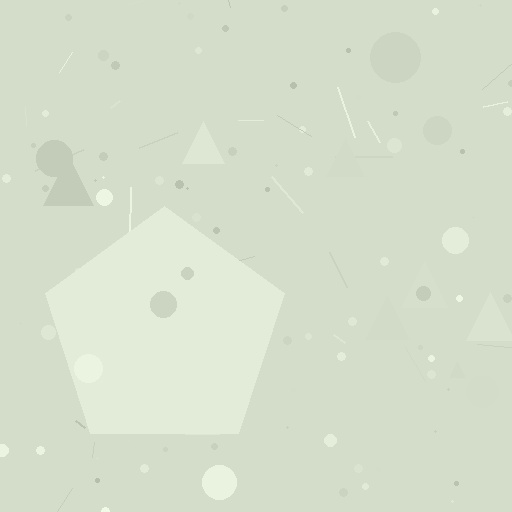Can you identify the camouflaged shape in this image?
The camouflaged shape is a pentagon.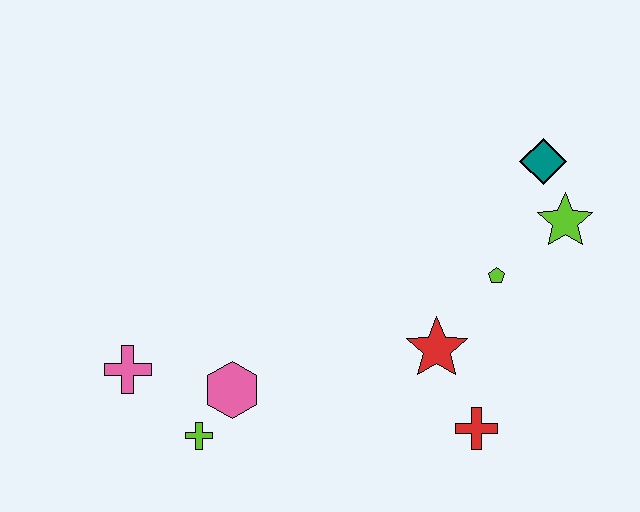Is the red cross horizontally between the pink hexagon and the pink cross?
No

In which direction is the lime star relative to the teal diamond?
The lime star is below the teal diamond.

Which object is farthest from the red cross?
The pink cross is farthest from the red cross.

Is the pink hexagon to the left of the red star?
Yes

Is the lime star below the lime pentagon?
No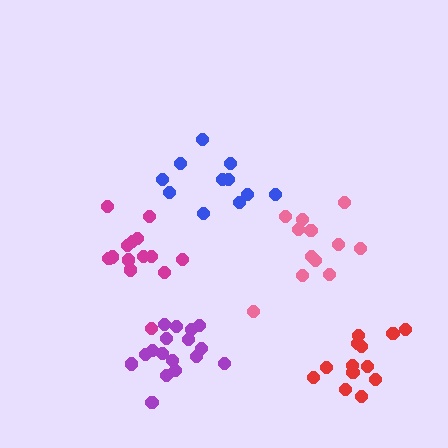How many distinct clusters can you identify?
There are 5 distinct clusters.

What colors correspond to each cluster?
The clusters are colored: purple, red, blue, pink, magenta.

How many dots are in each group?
Group 1: 17 dots, Group 2: 13 dots, Group 3: 11 dots, Group 4: 12 dots, Group 5: 14 dots (67 total).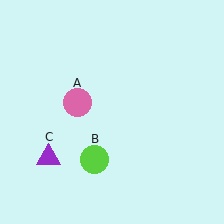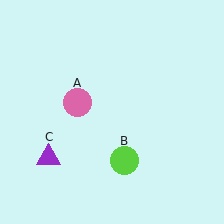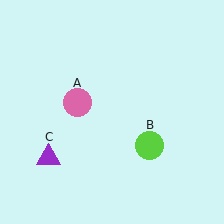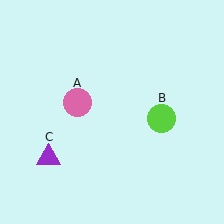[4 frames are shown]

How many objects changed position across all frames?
1 object changed position: lime circle (object B).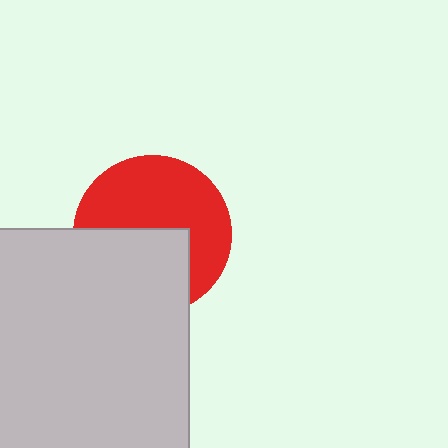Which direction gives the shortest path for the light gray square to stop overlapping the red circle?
Moving down gives the shortest separation.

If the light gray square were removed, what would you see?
You would see the complete red circle.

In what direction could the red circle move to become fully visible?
The red circle could move up. That would shift it out from behind the light gray square entirely.